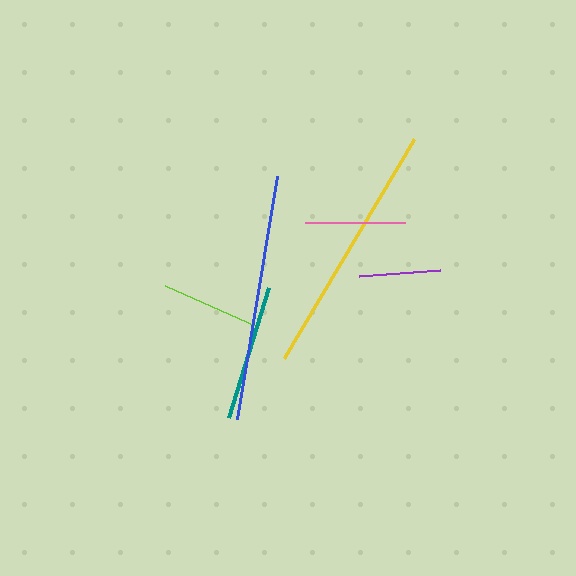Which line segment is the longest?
The yellow line is the longest at approximately 255 pixels.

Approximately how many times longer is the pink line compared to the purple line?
The pink line is approximately 1.2 times the length of the purple line.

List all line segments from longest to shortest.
From longest to shortest: yellow, blue, teal, lime, pink, purple.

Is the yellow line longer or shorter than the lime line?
The yellow line is longer than the lime line.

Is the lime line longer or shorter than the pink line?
The lime line is longer than the pink line.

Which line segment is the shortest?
The purple line is the shortest at approximately 81 pixels.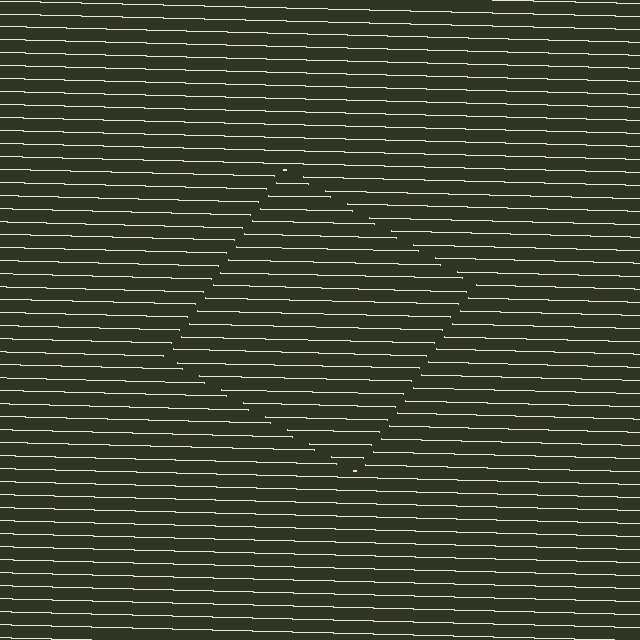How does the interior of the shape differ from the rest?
The interior of the shape contains the same grating, shifted by half a period — the contour is defined by the phase discontinuity where line-ends from the inner and outer gratings abut.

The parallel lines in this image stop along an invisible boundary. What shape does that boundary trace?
An illusory square. The interior of the shape contains the same grating, shifted by half a period — the contour is defined by the phase discontinuity where line-ends from the inner and outer gratings abut.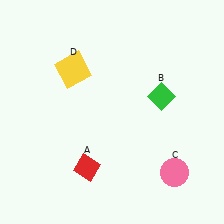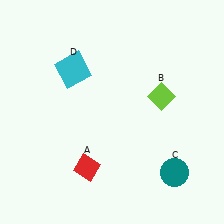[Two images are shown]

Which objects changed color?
B changed from green to lime. C changed from pink to teal. D changed from yellow to cyan.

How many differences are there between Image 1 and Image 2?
There are 3 differences between the two images.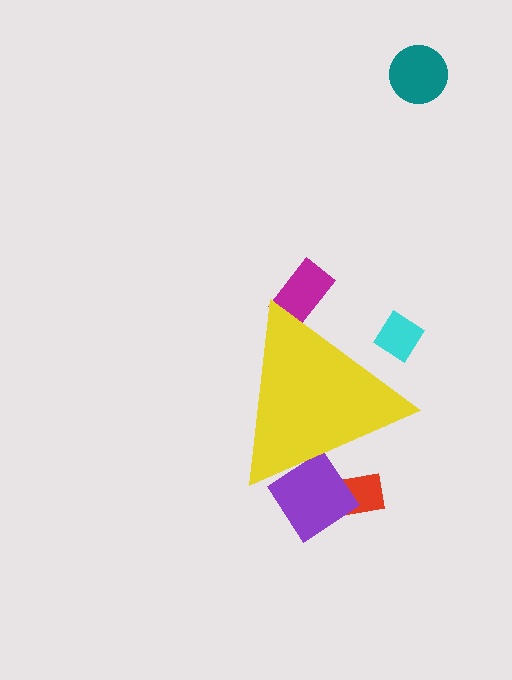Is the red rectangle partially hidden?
Yes, the red rectangle is partially hidden behind the yellow triangle.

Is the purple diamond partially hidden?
Yes, the purple diamond is partially hidden behind the yellow triangle.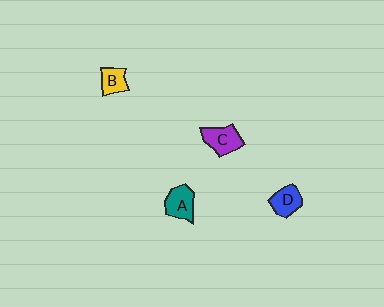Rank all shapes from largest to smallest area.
From largest to smallest: C (purple), A (teal), D (blue), B (yellow).